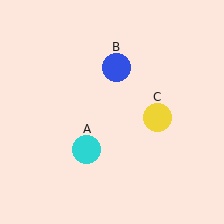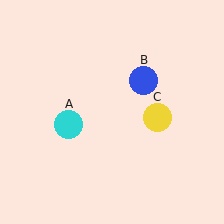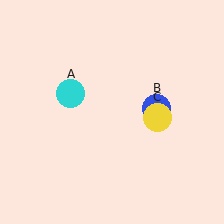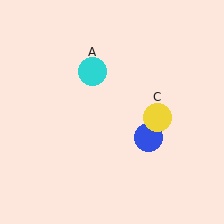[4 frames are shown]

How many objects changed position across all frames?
2 objects changed position: cyan circle (object A), blue circle (object B).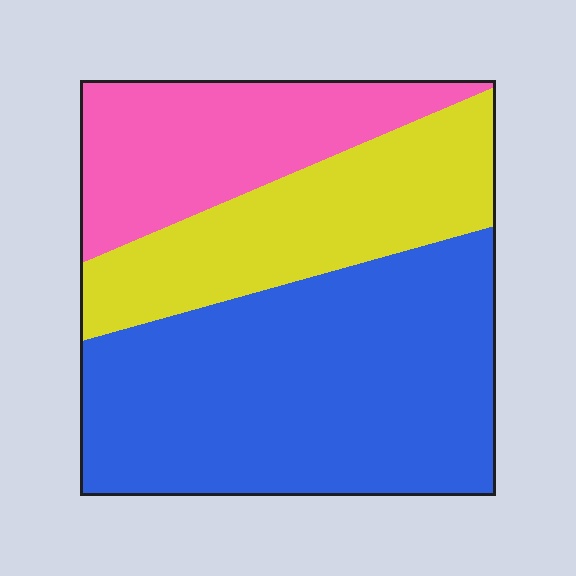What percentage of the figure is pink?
Pink covers 23% of the figure.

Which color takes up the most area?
Blue, at roughly 50%.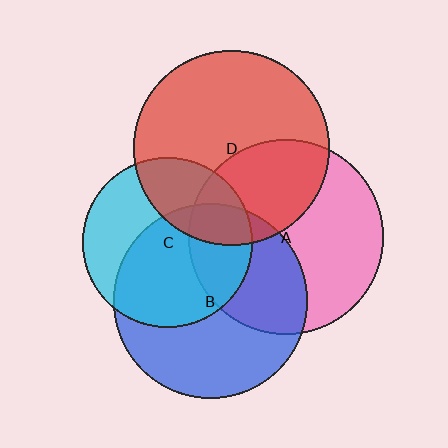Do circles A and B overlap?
Yes.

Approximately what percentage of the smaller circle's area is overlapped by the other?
Approximately 40%.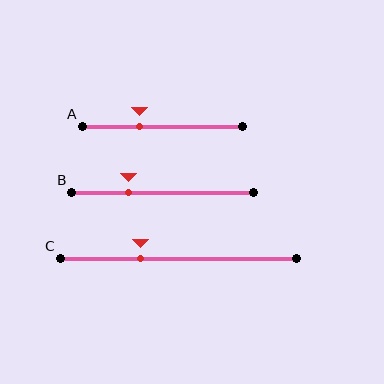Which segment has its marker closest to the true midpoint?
Segment A has its marker closest to the true midpoint.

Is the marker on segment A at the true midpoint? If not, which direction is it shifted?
No, the marker on segment A is shifted to the left by about 14% of the segment length.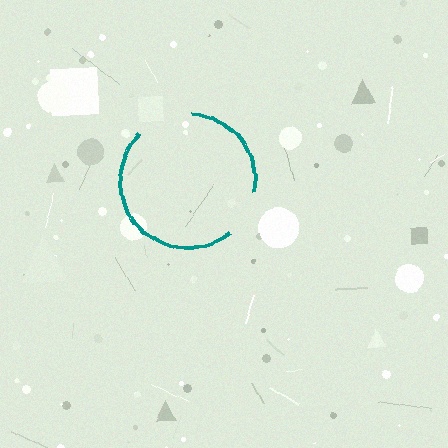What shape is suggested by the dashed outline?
The dashed outline suggests a circle.